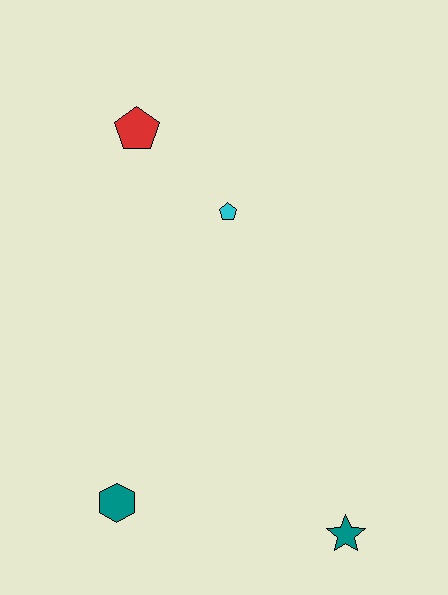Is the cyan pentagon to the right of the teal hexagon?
Yes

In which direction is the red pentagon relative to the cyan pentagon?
The red pentagon is to the left of the cyan pentagon.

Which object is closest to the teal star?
The teal hexagon is closest to the teal star.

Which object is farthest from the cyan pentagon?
The teal star is farthest from the cyan pentagon.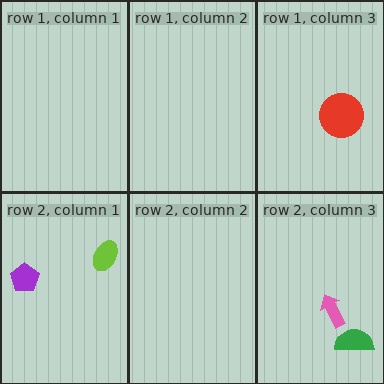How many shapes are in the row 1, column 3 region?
1.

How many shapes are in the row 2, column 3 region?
2.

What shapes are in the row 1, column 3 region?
The red circle.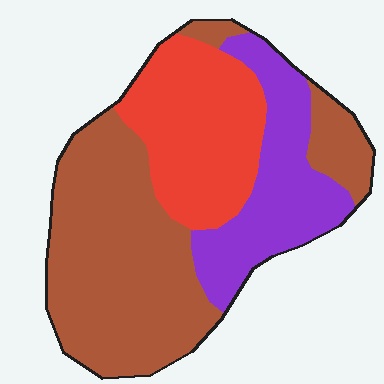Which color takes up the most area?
Brown, at roughly 50%.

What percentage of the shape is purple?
Purple covers roughly 25% of the shape.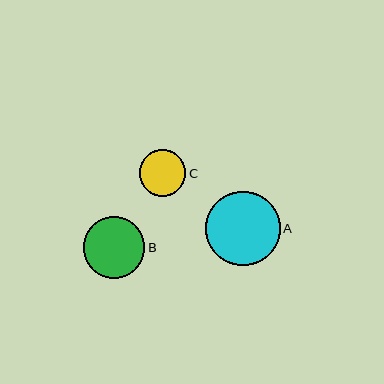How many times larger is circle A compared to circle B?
Circle A is approximately 1.2 times the size of circle B.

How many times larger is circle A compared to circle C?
Circle A is approximately 1.6 times the size of circle C.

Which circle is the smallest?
Circle C is the smallest with a size of approximately 47 pixels.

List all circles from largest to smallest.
From largest to smallest: A, B, C.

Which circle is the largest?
Circle A is the largest with a size of approximately 74 pixels.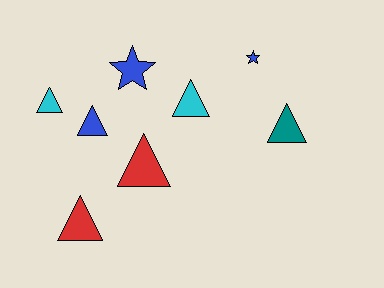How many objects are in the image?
There are 8 objects.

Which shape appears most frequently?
Triangle, with 6 objects.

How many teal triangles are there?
There is 1 teal triangle.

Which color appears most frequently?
Blue, with 3 objects.